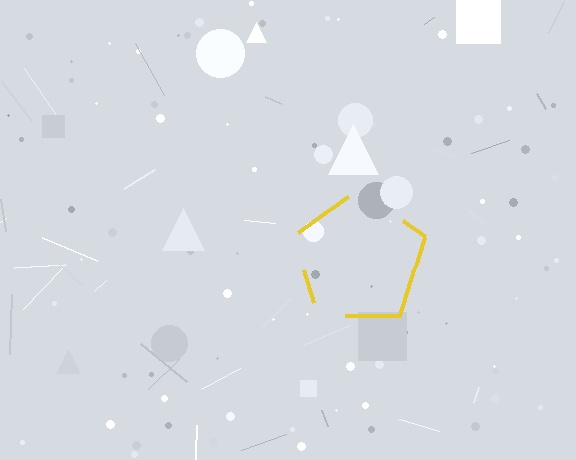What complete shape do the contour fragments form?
The contour fragments form a pentagon.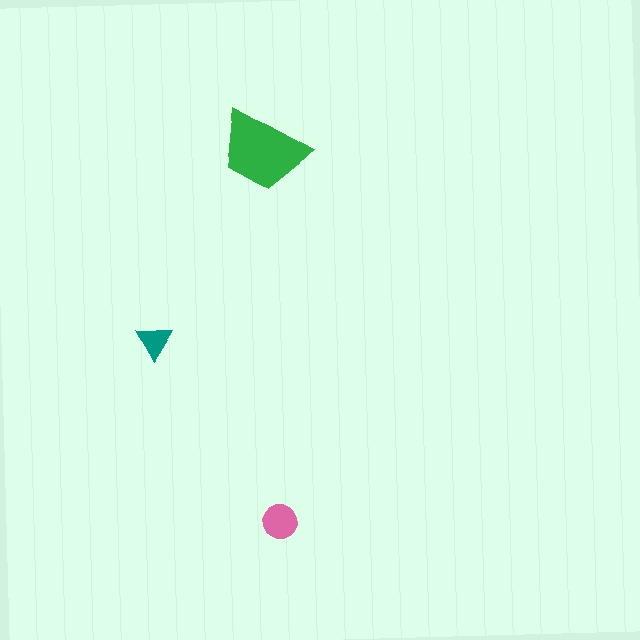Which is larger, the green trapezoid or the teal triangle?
The green trapezoid.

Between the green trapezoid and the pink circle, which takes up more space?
The green trapezoid.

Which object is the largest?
The green trapezoid.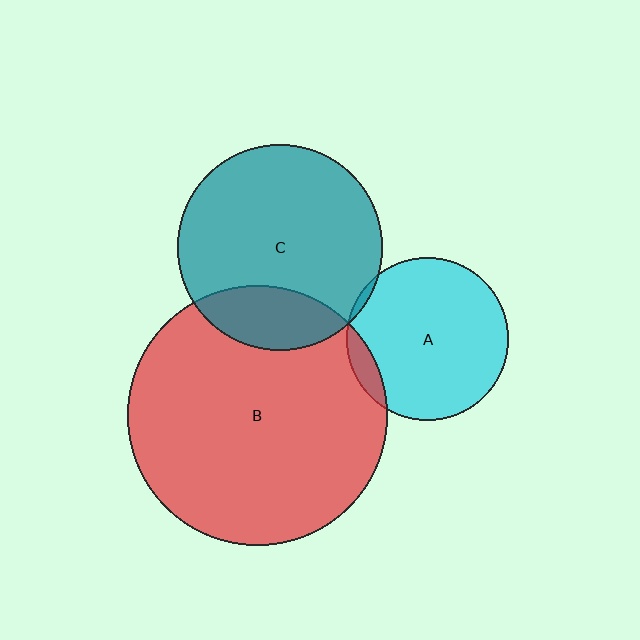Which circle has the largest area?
Circle B (red).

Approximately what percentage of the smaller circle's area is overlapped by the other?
Approximately 5%.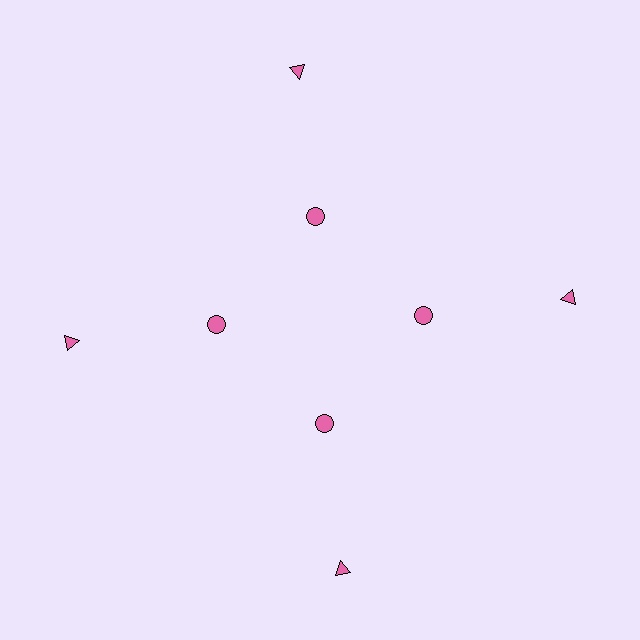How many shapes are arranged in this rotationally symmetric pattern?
There are 8 shapes, arranged in 4 groups of 2.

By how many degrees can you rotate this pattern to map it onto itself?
The pattern maps onto itself every 90 degrees of rotation.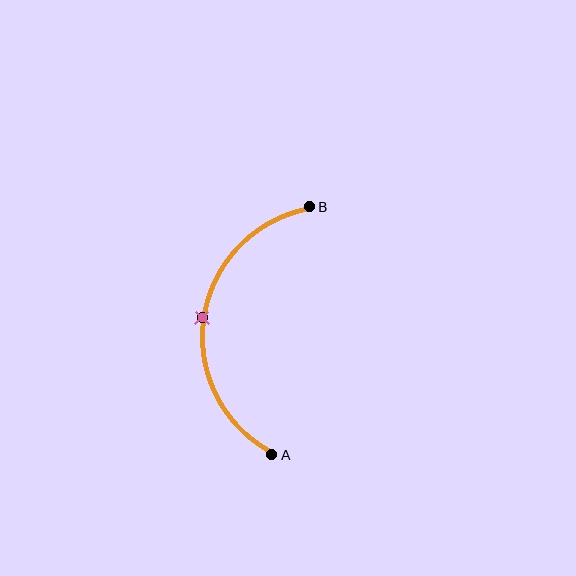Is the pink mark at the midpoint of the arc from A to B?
Yes. The pink mark lies on the arc at equal arc-length from both A and B — it is the arc midpoint.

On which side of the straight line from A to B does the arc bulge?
The arc bulges to the left of the straight line connecting A and B.